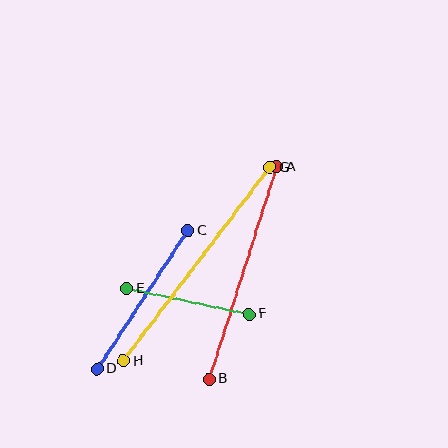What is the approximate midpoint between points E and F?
The midpoint is at approximately (188, 301) pixels.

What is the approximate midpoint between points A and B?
The midpoint is at approximately (243, 273) pixels.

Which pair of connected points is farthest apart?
Points G and H are farthest apart.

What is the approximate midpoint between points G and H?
The midpoint is at approximately (197, 264) pixels.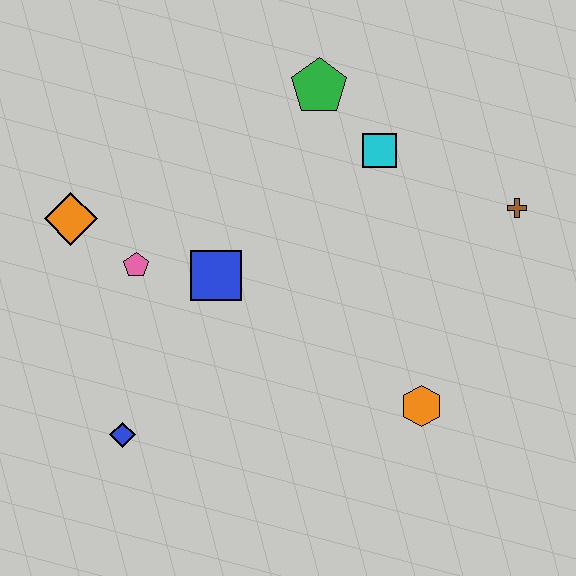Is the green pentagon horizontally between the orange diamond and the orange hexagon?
Yes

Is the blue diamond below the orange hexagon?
Yes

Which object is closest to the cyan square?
The green pentagon is closest to the cyan square.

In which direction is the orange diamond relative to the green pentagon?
The orange diamond is to the left of the green pentagon.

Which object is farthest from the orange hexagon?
The orange diamond is farthest from the orange hexagon.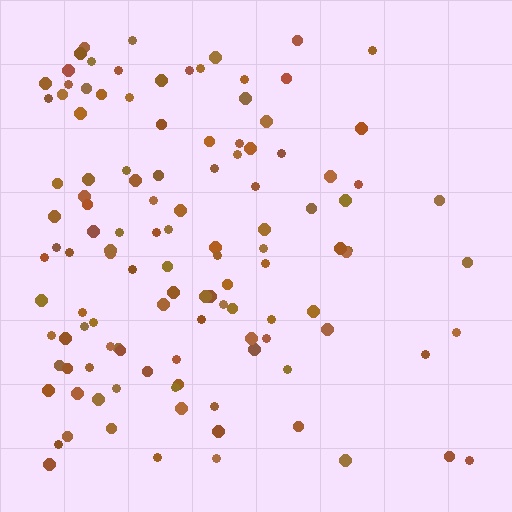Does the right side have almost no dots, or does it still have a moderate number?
Still a moderate number, just noticeably fewer than the left.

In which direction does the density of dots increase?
From right to left, with the left side densest.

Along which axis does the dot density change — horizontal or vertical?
Horizontal.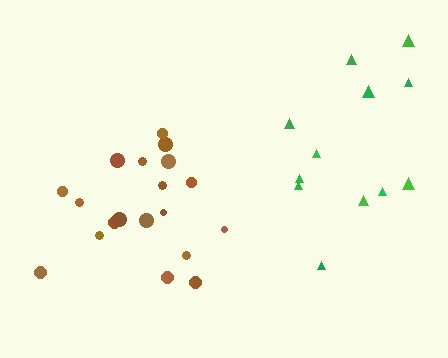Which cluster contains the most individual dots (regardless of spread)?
Brown (19).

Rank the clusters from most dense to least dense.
brown, green.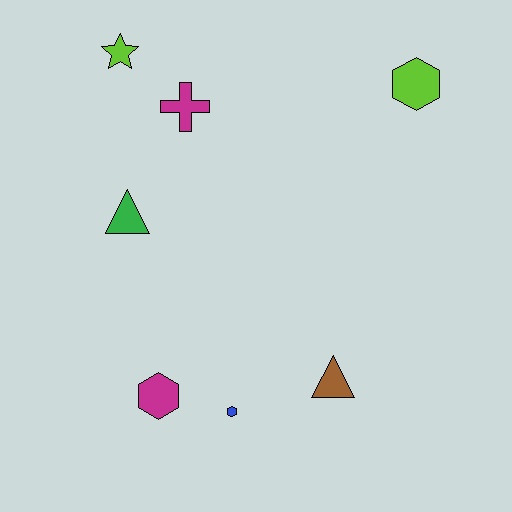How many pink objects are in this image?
There are no pink objects.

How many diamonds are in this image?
There are no diamonds.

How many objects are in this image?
There are 7 objects.